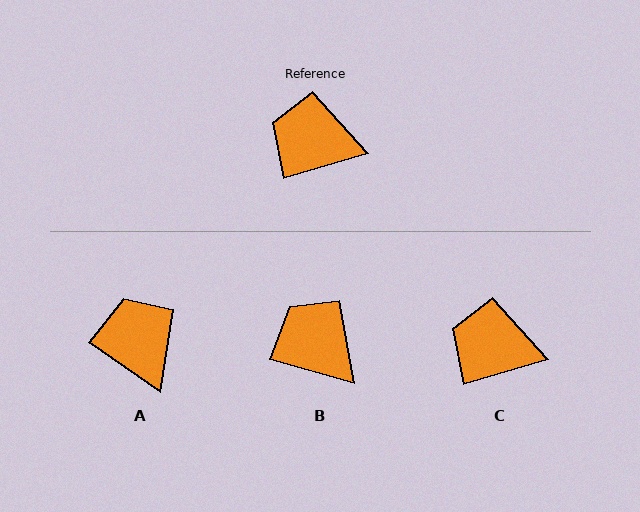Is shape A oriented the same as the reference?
No, it is off by about 51 degrees.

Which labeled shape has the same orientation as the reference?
C.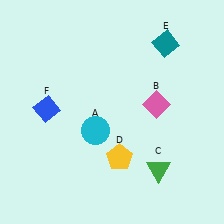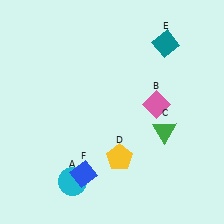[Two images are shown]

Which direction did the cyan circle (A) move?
The cyan circle (A) moved down.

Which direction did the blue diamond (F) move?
The blue diamond (F) moved down.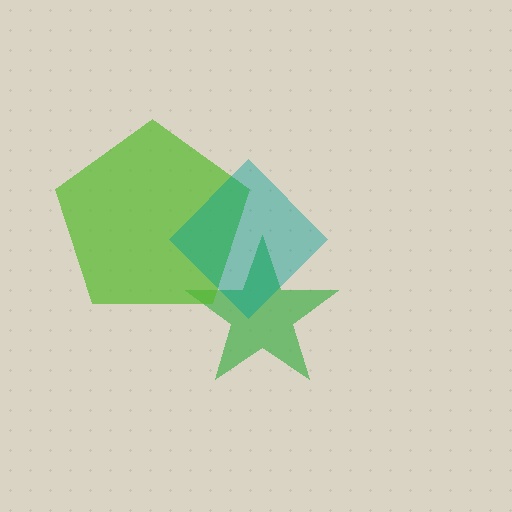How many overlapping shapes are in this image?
There are 3 overlapping shapes in the image.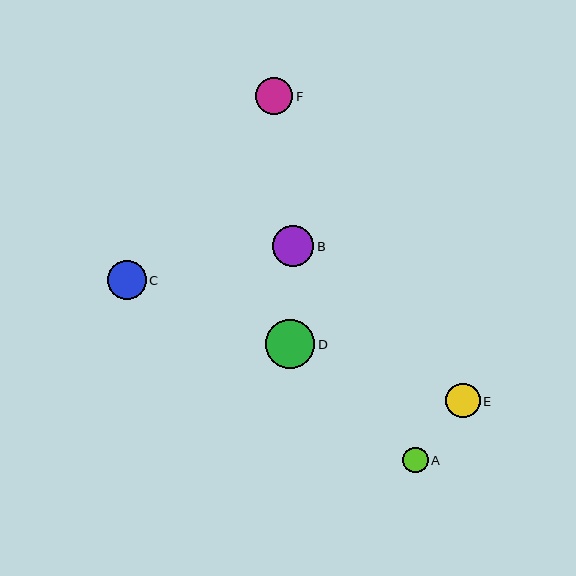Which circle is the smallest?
Circle A is the smallest with a size of approximately 25 pixels.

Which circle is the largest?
Circle D is the largest with a size of approximately 49 pixels.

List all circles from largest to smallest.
From largest to smallest: D, B, C, F, E, A.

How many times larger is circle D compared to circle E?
Circle D is approximately 1.4 times the size of circle E.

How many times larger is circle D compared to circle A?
Circle D is approximately 1.9 times the size of circle A.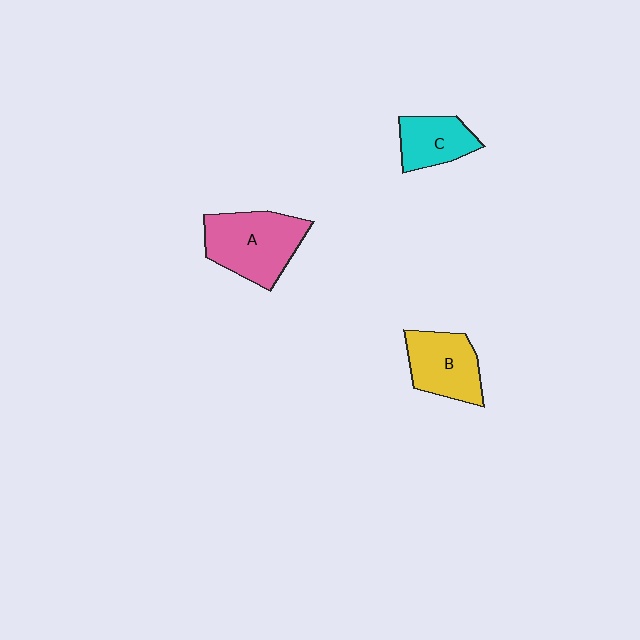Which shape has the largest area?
Shape A (pink).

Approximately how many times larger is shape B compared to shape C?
Approximately 1.3 times.